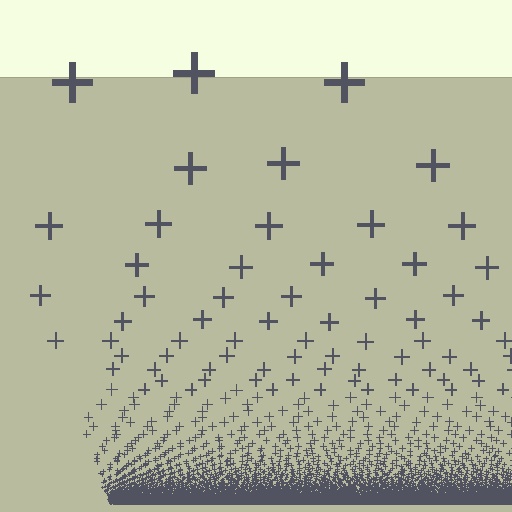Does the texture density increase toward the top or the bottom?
Density increases toward the bottom.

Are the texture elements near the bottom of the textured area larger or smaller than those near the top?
Smaller. The gradient is inverted — elements near the bottom are smaller and denser.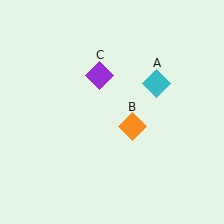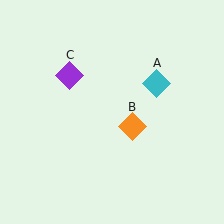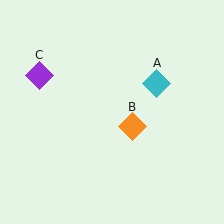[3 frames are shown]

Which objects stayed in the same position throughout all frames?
Cyan diamond (object A) and orange diamond (object B) remained stationary.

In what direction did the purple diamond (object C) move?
The purple diamond (object C) moved left.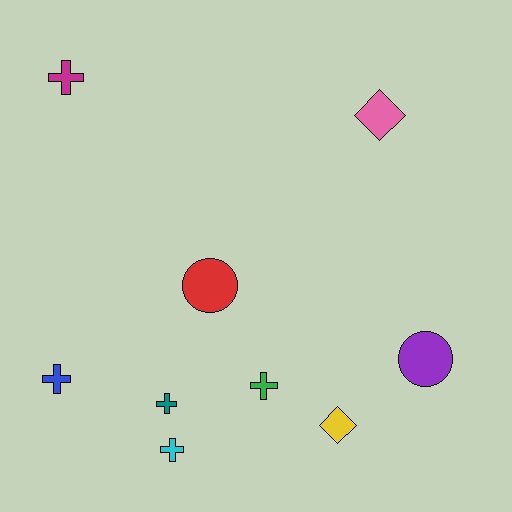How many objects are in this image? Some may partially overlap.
There are 9 objects.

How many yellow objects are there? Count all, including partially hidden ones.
There is 1 yellow object.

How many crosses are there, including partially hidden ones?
There are 5 crosses.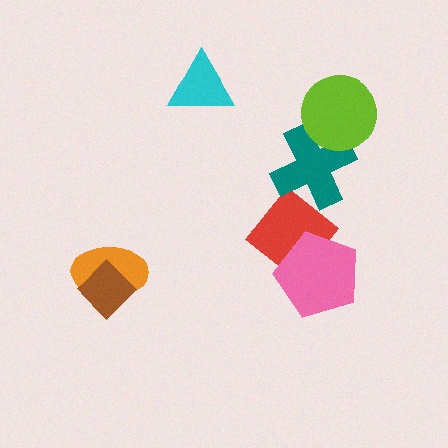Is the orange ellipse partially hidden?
Yes, it is partially covered by another shape.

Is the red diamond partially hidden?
Yes, it is partially covered by another shape.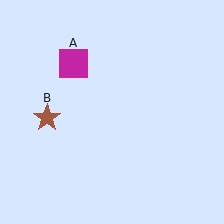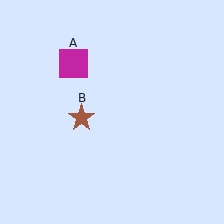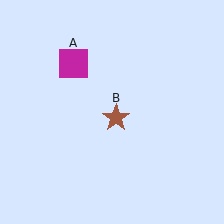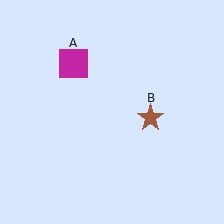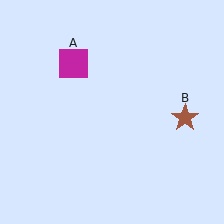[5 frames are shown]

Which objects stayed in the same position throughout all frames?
Magenta square (object A) remained stationary.